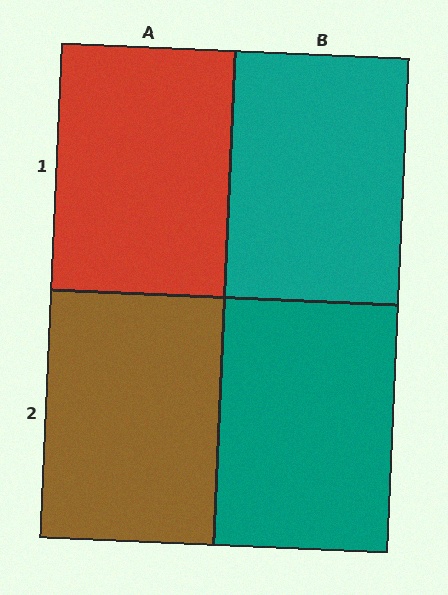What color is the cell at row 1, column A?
Red.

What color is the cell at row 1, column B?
Teal.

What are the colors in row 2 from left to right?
Brown, teal.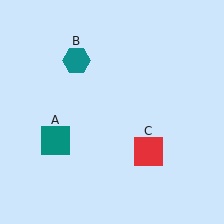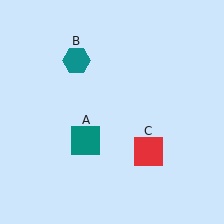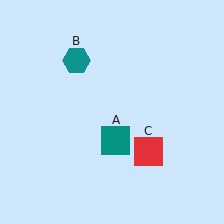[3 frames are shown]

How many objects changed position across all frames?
1 object changed position: teal square (object A).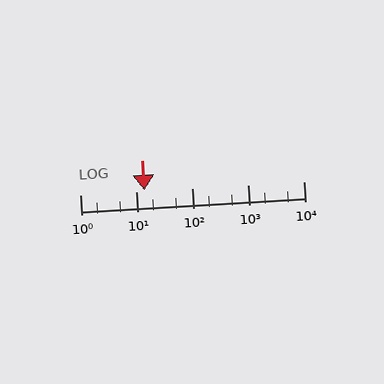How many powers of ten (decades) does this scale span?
The scale spans 4 decades, from 1 to 10000.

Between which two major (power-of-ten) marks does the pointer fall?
The pointer is between 10 and 100.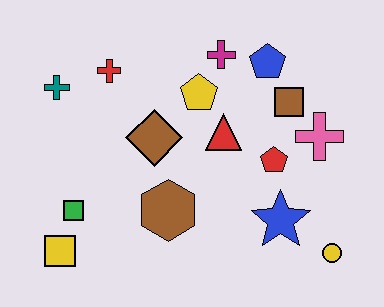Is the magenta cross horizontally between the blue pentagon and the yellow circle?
No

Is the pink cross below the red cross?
Yes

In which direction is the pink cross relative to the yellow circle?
The pink cross is above the yellow circle.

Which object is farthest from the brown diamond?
The yellow circle is farthest from the brown diamond.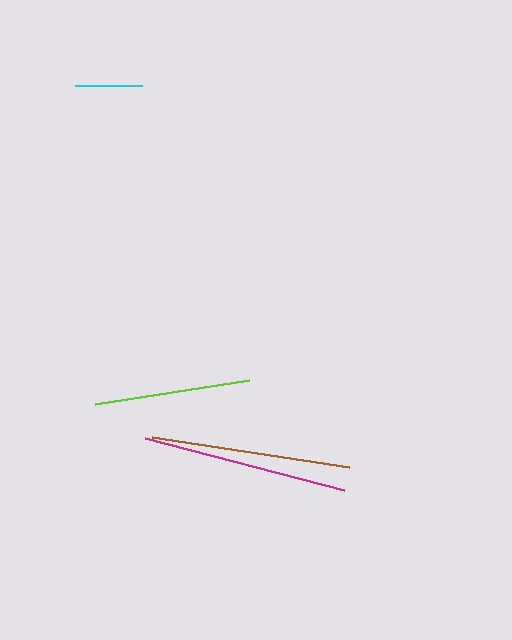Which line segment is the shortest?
The cyan line is the shortest at approximately 67 pixels.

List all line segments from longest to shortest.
From longest to shortest: magenta, brown, lime, cyan.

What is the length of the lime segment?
The lime segment is approximately 156 pixels long.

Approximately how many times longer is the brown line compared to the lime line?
The brown line is approximately 1.3 times the length of the lime line.